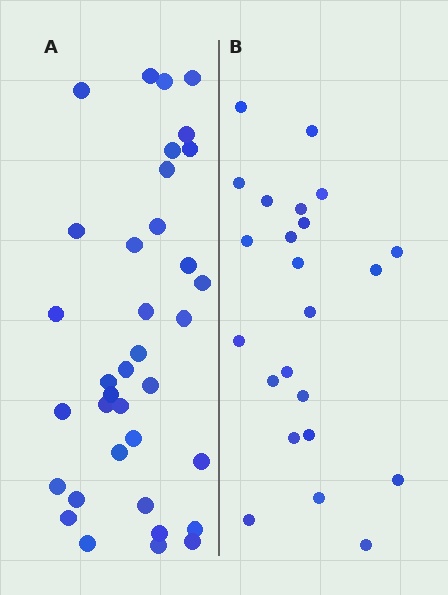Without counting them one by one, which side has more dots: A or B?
Region A (the left region) has more dots.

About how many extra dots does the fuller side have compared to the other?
Region A has approximately 15 more dots than region B.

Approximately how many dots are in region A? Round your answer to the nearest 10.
About 40 dots. (The exact count is 36, which rounds to 40.)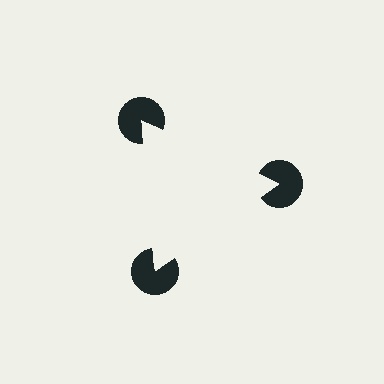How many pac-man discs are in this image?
There are 3 — one at each vertex of the illusory triangle.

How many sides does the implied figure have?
3 sides.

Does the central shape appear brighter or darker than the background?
It typically appears slightly brighter than the background, even though no actual brightness change is drawn.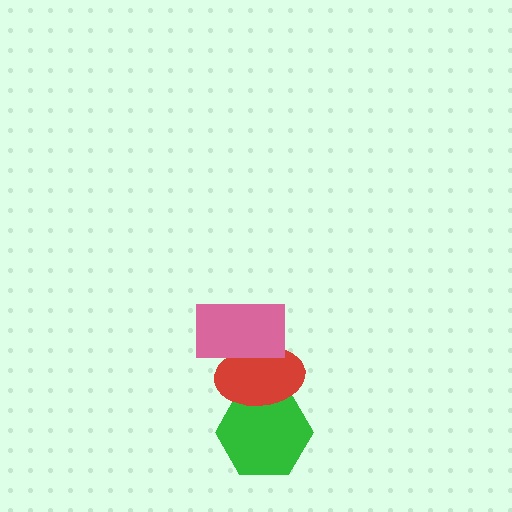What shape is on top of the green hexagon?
The red ellipse is on top of the green hexagon.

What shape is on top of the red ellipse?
The pink rectangle is on top of the red ellipse.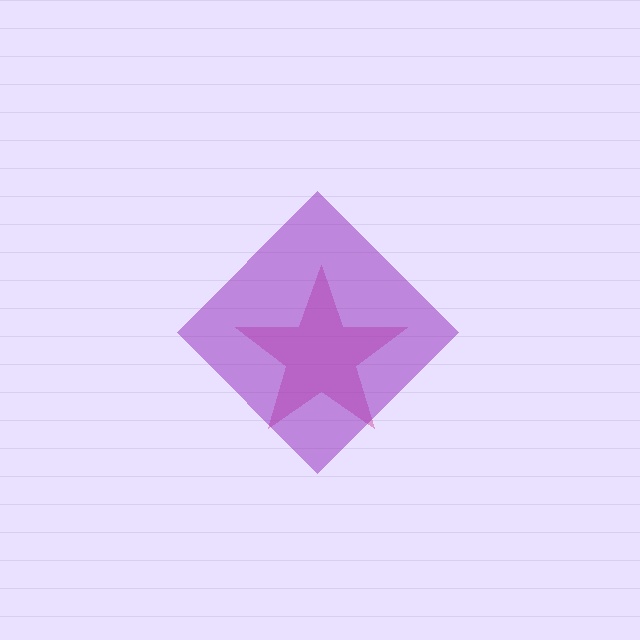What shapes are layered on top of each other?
The layered shapes are: a magenta star, a purple diamond.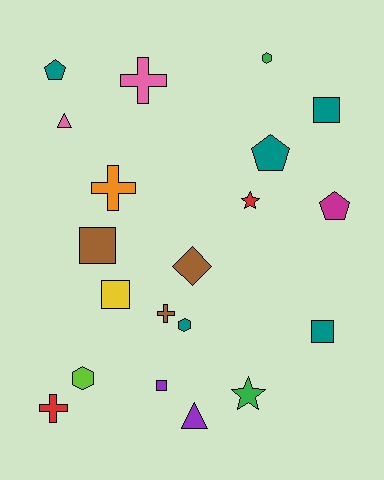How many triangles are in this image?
There are 2 triangles.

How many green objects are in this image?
There are 2 green objects.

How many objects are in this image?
There are 20 objects.